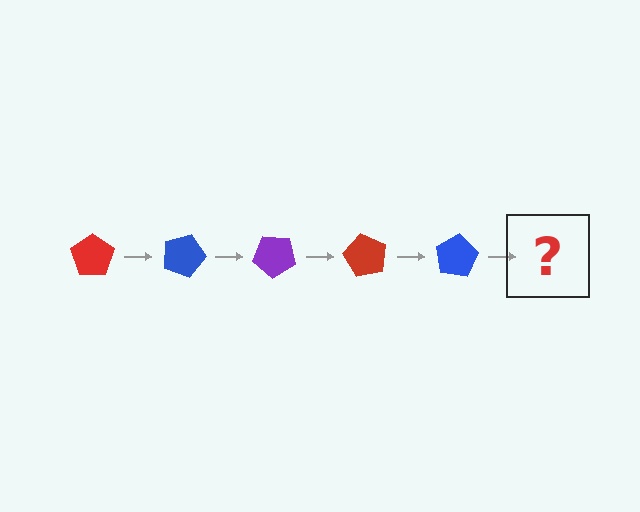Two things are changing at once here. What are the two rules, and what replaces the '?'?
The two rules are that it rotates 20 degrees each step and the color cycles through red, blue, and purple. The '?' should be a purple pentagon, rotated 100 degrees from the start.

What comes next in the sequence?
The next element should be a purple pentagon, rotated 100 degrees from the start.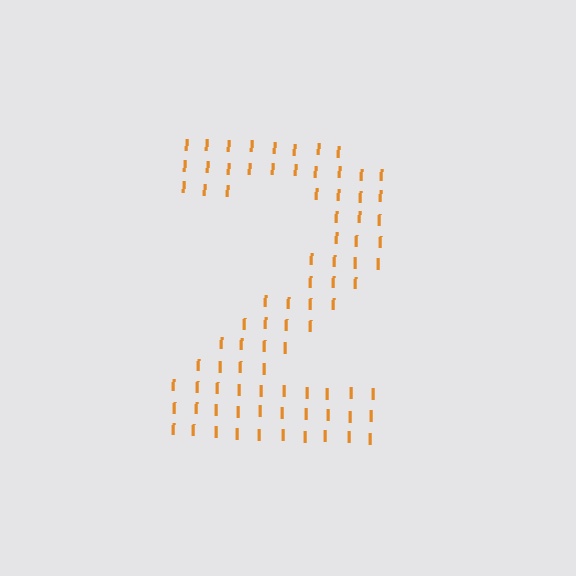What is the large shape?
The large shape is the digit 2.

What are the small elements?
The small elements are letter I's.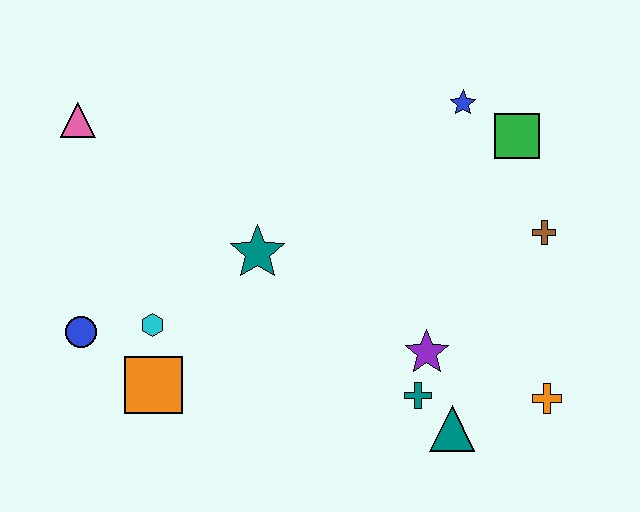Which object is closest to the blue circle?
The cyan hexagon is closest to the blue circle.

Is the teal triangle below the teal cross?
Yes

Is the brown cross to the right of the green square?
Yes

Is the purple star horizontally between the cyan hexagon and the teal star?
No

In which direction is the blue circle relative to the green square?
The blue circle is to the left of the green square.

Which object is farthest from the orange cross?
The pink triangle is farthest from the orange cross.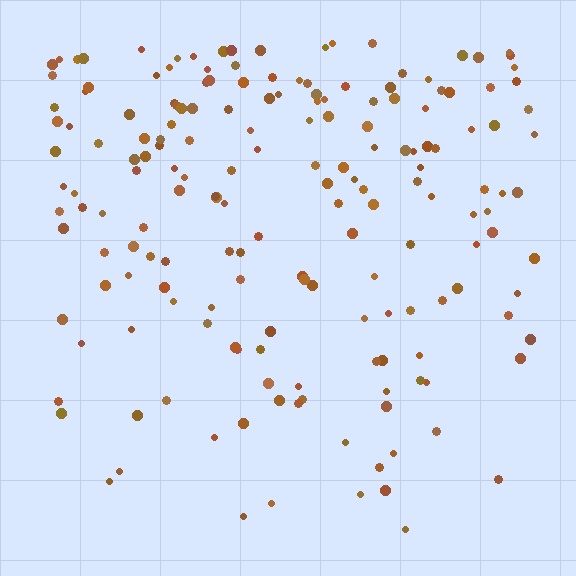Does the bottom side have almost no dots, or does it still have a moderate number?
Still a moderate number, just noticeably fewer than the top.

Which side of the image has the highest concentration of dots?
The top.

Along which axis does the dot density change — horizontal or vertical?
Vertical.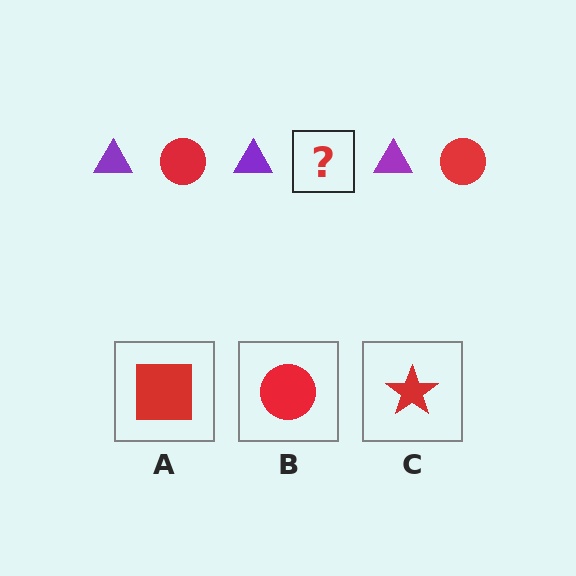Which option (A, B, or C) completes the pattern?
B.